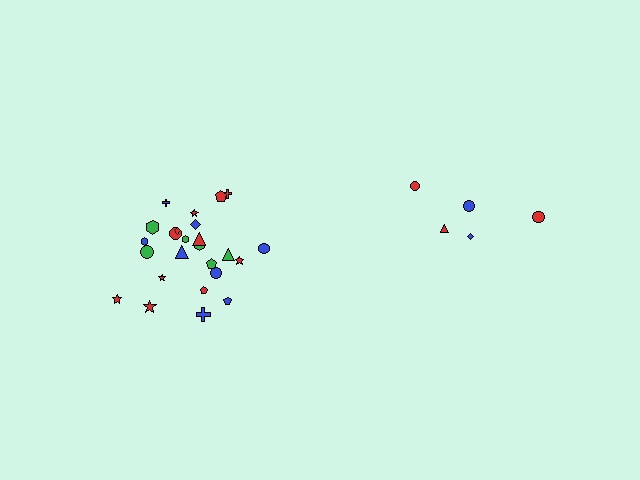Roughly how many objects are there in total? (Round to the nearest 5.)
Roughly 30 objects in total.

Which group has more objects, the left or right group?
The left group.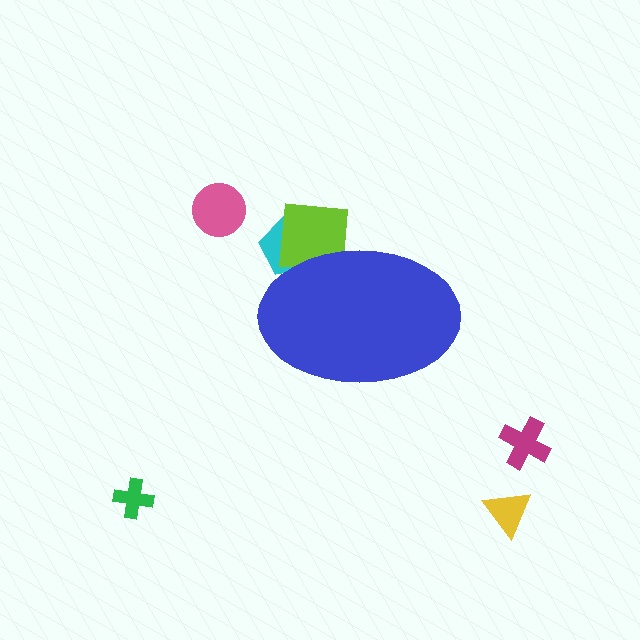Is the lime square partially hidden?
Yes, the lime square is partially hidden behind the blue ellipse.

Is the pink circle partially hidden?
No, the pink circle is fully visible.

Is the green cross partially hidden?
No, the green cross is fully visible.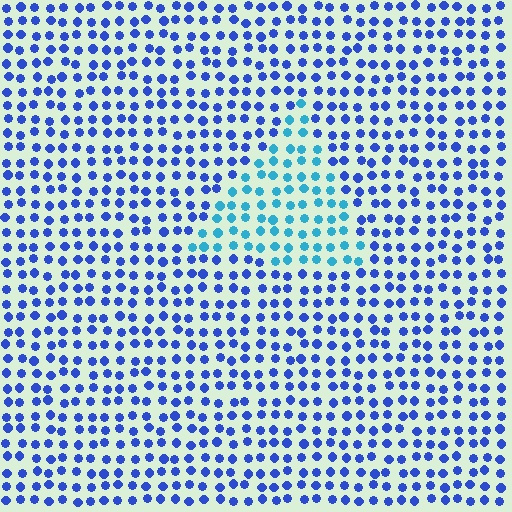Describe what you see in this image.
The image is filled with small blue elements in a uniform arrangement. A triangle-shaped region is visible where the elements are tinted to a slightly different hue, forming a subtle color boundary.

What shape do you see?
I see a triangle.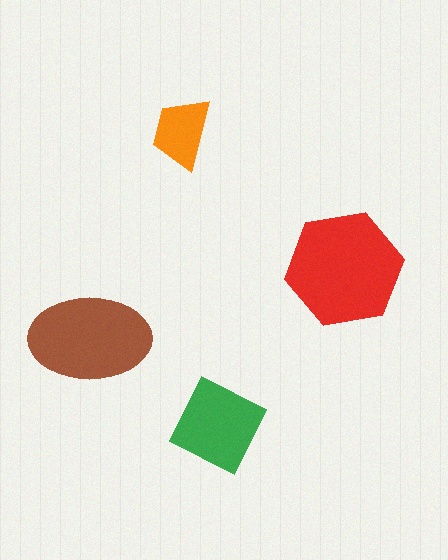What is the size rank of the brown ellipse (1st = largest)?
2nd.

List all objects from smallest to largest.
The orange trapezoid, the green square, the brown ellipse, the red hexagon.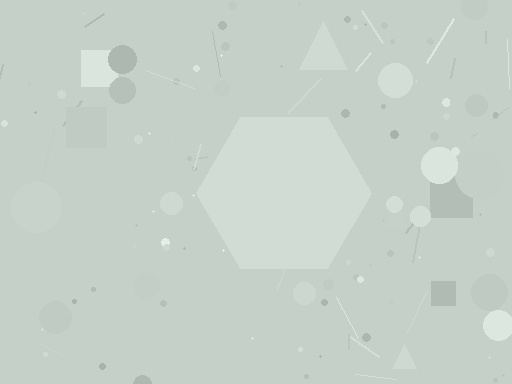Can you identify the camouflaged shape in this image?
The camouflaged shape is a hexagon.